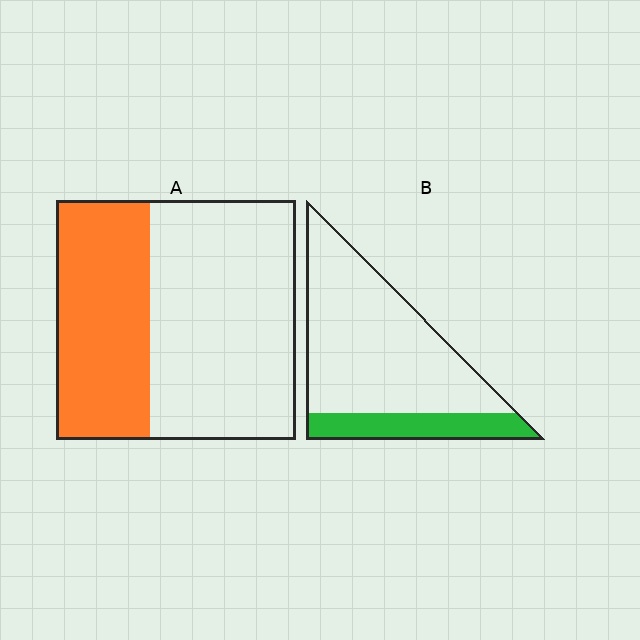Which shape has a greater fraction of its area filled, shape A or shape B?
Shape A.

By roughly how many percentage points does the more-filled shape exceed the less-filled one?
By roughly 20 percentage points (A over B).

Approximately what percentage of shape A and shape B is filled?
A is approximately 40% and B is approximately 20%.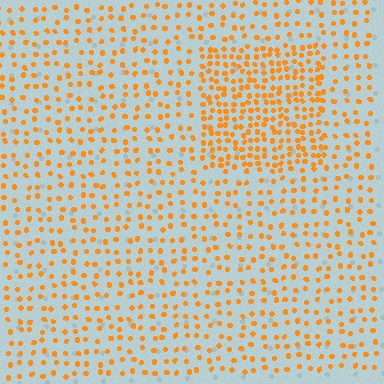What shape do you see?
I see a rectangle.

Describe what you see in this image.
The image contains small orange elements arranged at two different densities. A rectangle-shaped region is visible where the elements are more densely packed than the surrounding area.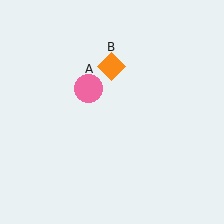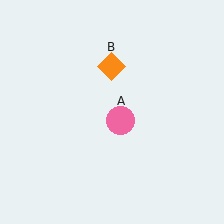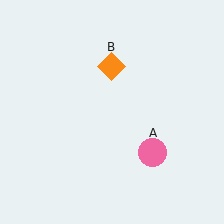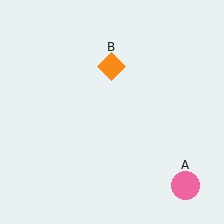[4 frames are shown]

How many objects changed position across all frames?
1 object changed position: pink circle (object A).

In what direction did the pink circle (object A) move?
The pink circle (object A) moved down and to the right.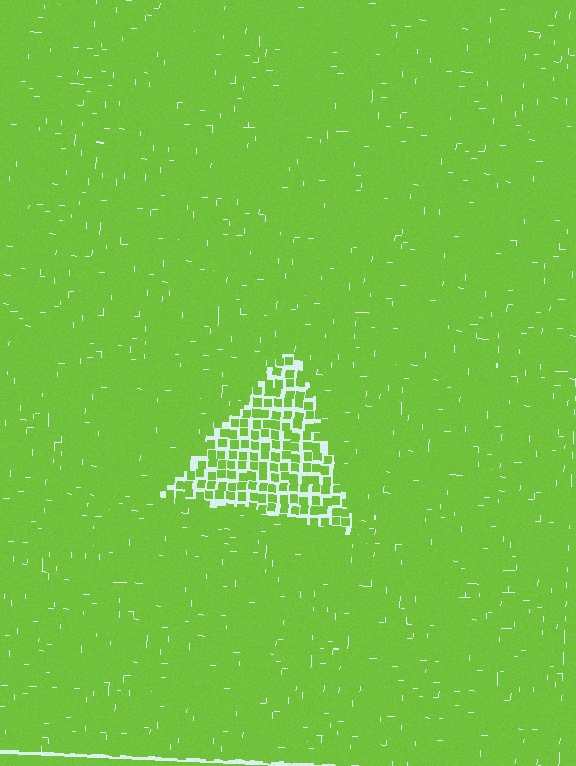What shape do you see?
I see a triangle.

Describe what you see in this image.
The image contains small lime elements arranged at two different densities. A triangle-shaped region is visible where the elements are less densely packed than the surrounding area.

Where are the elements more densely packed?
The elements are more densely packed outside the triangle boundary.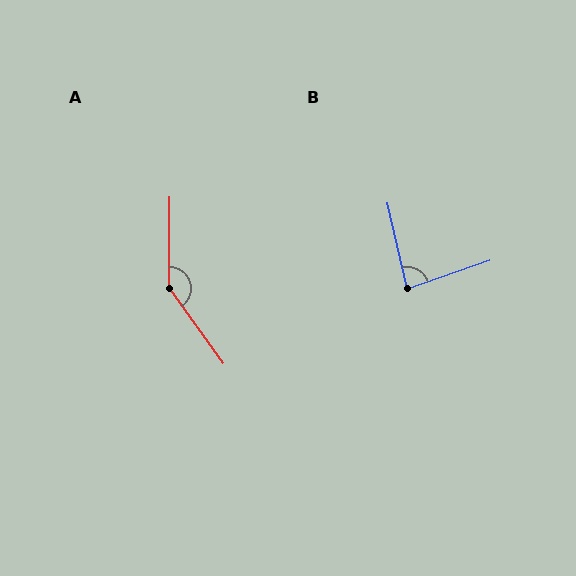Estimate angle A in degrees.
Approximately 144 degrees.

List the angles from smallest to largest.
B (84°), A (144°).